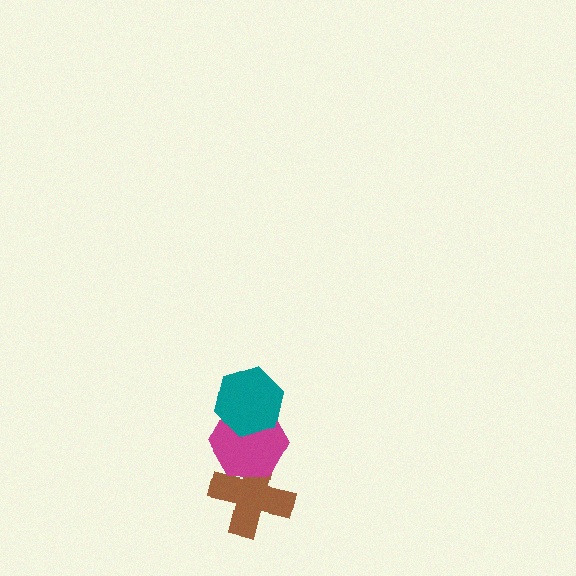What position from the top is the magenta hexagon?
The magenta hexagon is 2nd from the top.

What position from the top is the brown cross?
The brown cross is 3rd from the top.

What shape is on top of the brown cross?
The magenta hexagon is on top of the brown cross.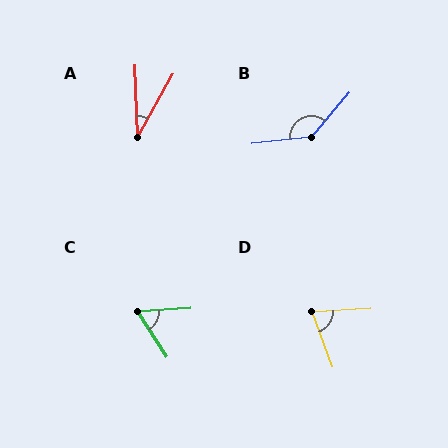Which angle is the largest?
B, at approximately 137 degrees.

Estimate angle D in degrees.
Approximately 73 degrees.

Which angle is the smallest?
A, at approximately 31 degrees.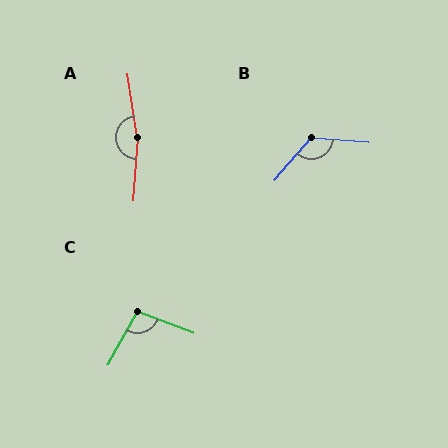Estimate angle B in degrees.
Approximately 126 degrees.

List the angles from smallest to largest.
C (98°), B (126°), A (168°).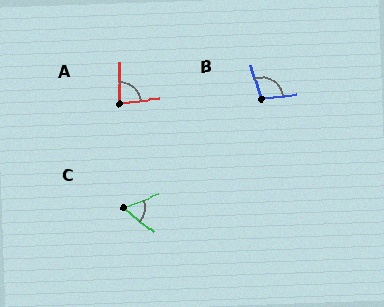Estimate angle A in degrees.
Approximately 81 degrees.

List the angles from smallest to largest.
C (59°), A (81°), B (100°).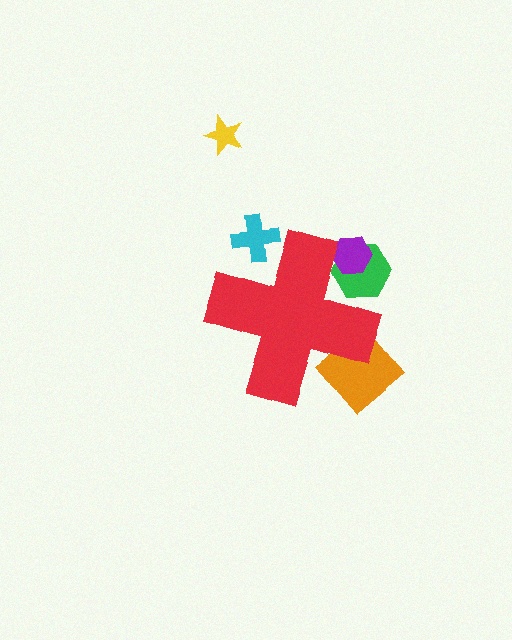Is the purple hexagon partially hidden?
Yes, the purple hexagon is partially hidden behind the red cross.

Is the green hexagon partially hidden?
Yes, the green hexagon is partially hidden behind the red cross.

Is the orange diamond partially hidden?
Yes, the orange diamond is partially hidden behind the red cross.